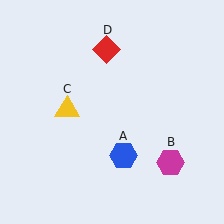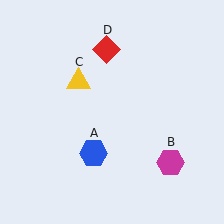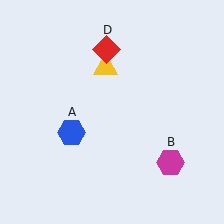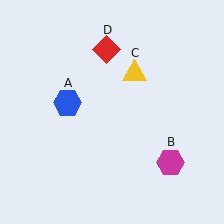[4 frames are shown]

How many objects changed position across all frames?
2 objects changed position: blue hexagon (object A), yellow triangle (object C).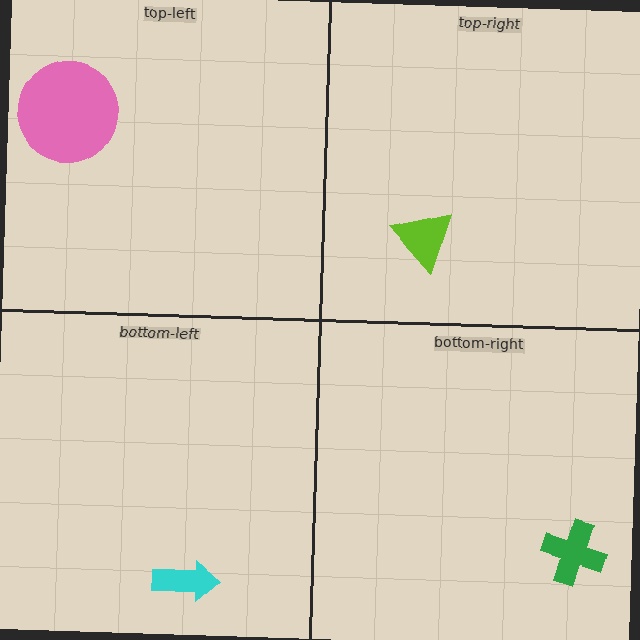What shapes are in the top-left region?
The pink circle.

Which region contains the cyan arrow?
The bottom-left region.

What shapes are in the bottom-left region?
The cyan arrow.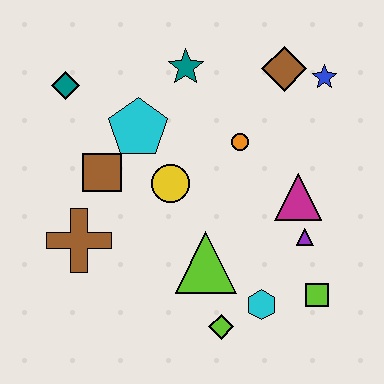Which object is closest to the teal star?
The cyan pentagon is closest to the teal star.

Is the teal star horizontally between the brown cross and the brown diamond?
Yes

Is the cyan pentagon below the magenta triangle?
No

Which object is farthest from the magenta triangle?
The teal diamond is farthest from the magenta triangle.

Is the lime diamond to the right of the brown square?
Yes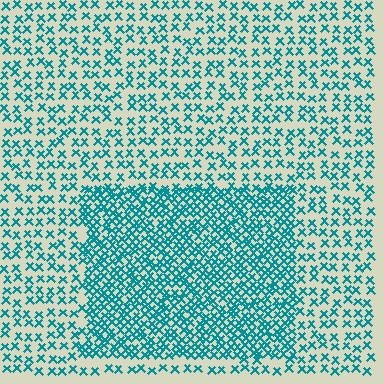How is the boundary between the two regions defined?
The boundary is defined by a change in element density (approximately 2.1x ratio). All elements are the same color, size, and shape.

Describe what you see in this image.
The image contains small teal elements arranged at two different densities. A rectangle-shaped region is visible where the elements are more densely packed than the surrounding area.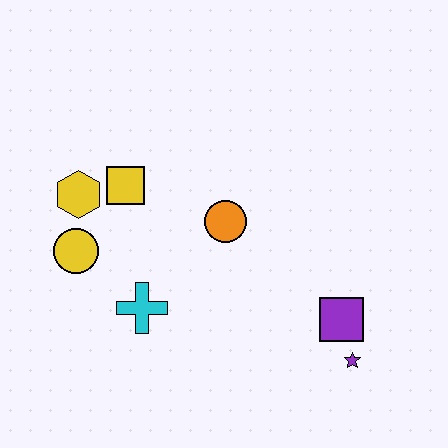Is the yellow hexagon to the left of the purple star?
Yes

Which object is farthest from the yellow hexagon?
The purple star is farthest from the yellow hexagon.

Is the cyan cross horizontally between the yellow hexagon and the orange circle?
Yes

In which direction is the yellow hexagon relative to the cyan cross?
The yellow hexagon is above the cyan cross.